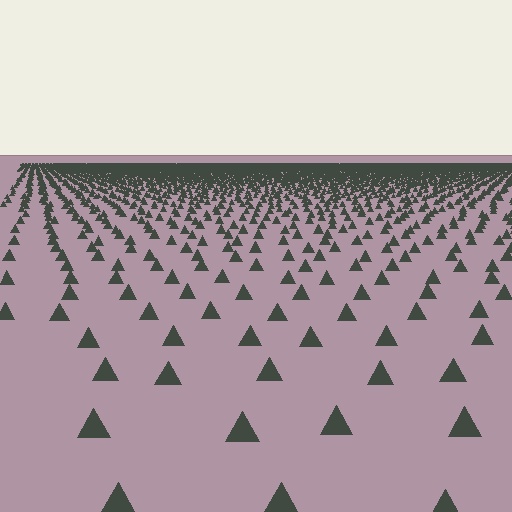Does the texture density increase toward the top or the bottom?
Density increases toward the top.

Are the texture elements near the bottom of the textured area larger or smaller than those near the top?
Larger. Near the bottom, elements are closer to the viewer and appear at a bigger on-screen size.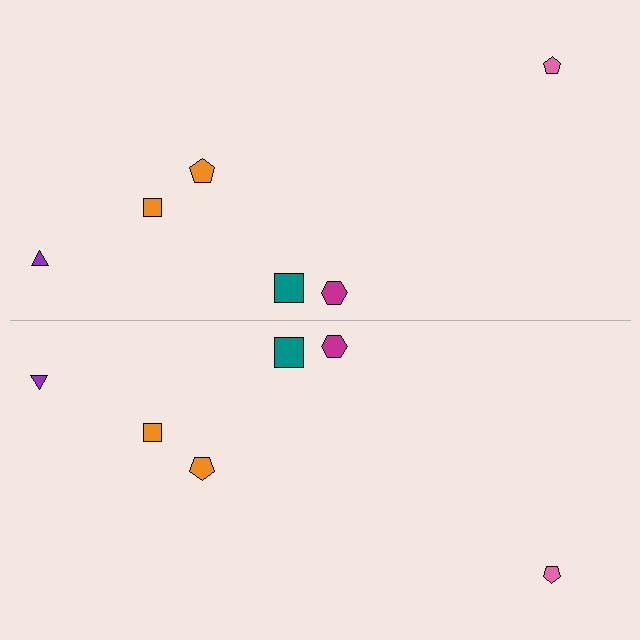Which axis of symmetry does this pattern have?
The pattern has a horizontal axis of symmetry running through the center of the image.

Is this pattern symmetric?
Yes, this pattern has bilateral (reflection) symmetry.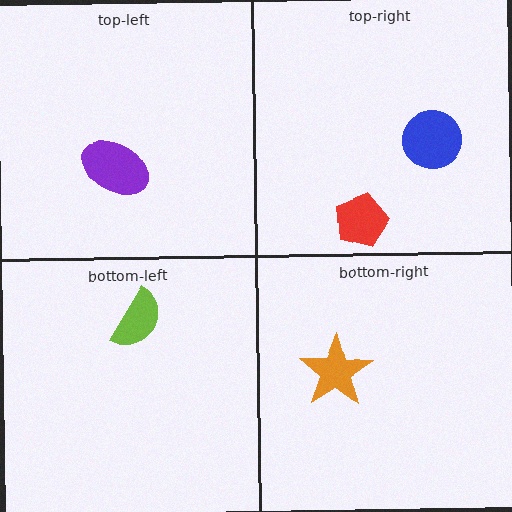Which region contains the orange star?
The bottom-right region.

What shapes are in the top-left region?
The purple ellipse.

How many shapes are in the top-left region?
1.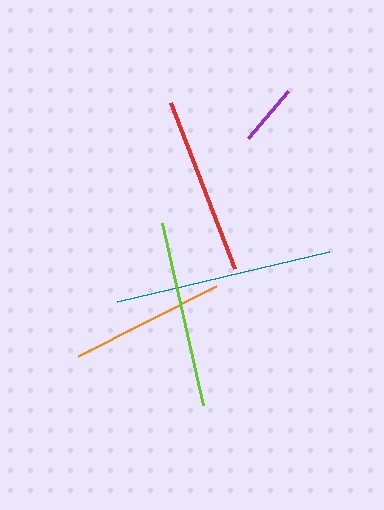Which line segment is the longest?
The teal line is the longest at approximately 218 pixels.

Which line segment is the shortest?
The purple line is the shortest at approximately 61 pixels.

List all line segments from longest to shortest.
From longest to shortest: teal, lime, red, orange, purple.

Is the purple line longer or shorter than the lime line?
The lime line is longer than the purple line.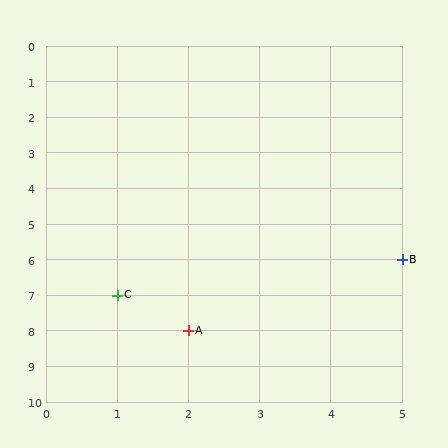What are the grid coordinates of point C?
Point C is at grid coordinates (1, 7).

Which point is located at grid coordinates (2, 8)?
Point A is at (2, 8).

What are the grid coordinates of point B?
Point B is at grid coordinates (5, 6).